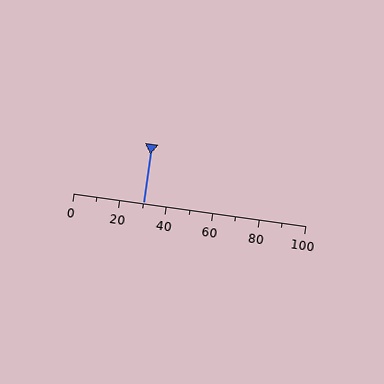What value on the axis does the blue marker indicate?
The marker indicates approximately 30.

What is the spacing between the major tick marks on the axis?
The major ticks are spaced 20 apart.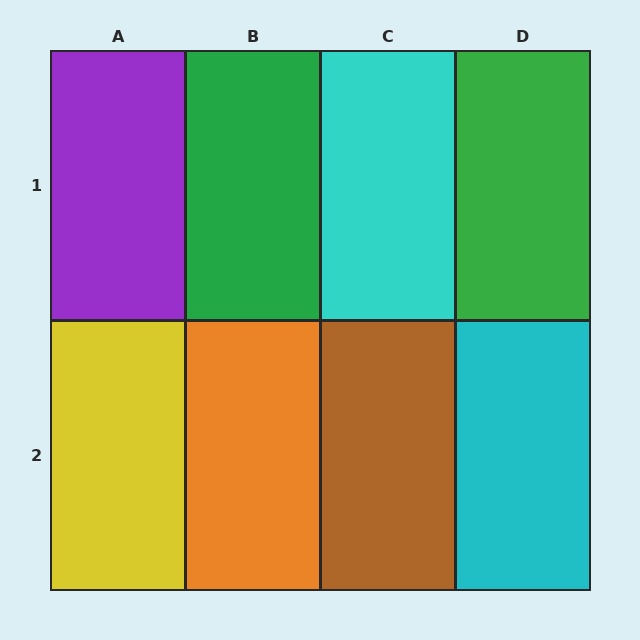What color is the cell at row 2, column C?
Brown.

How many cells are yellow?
1 cell is yellow.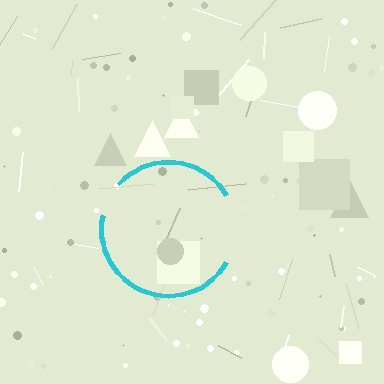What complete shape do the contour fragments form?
The contour fragments form a circle.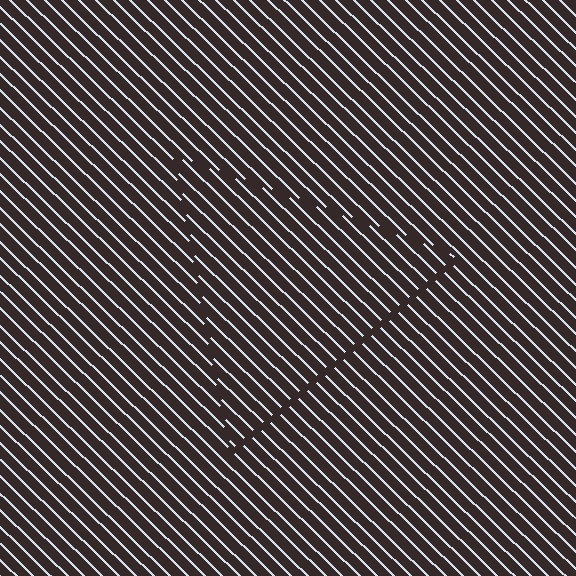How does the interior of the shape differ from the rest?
The interior of the shape contains the same grating, shifted by half a period — the contour is defined by the phase discontinuity where line-ends from the inner and outer gratings abut.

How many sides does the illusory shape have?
3 sides — the line-ends trace a triangle.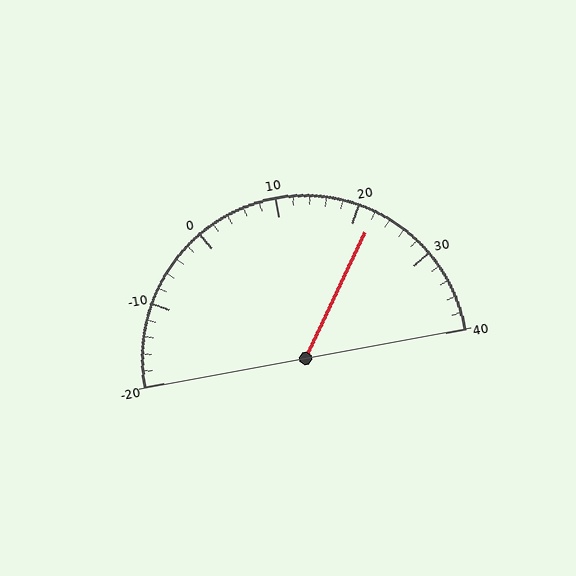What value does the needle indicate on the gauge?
The needle indicates approximately 22.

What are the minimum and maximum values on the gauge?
The gauge ranges from -20 to 40.